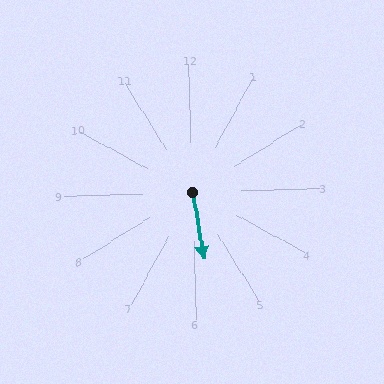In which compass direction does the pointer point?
South.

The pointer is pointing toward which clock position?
Roughly 6 o'clock.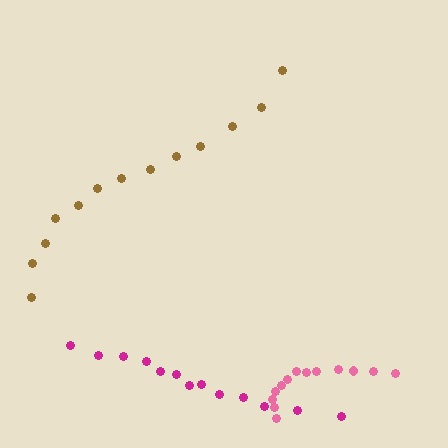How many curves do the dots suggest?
There are 3 distinct paths.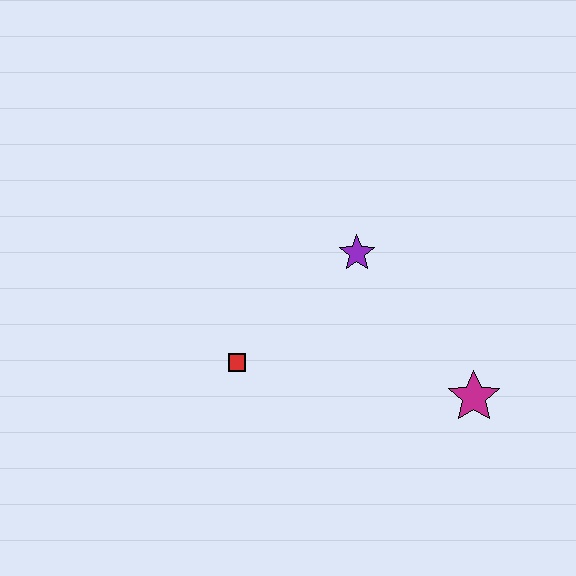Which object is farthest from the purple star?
The magenta star is farthest from the purple star.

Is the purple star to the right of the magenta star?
No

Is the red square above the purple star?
No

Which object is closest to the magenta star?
The purple star is closest to the magenta star.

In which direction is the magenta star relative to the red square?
The magenta star is to the right of the red square.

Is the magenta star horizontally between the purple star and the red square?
No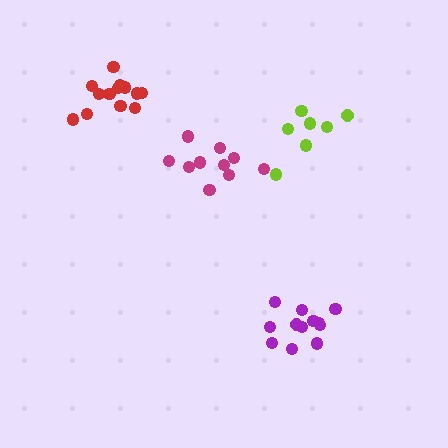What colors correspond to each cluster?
The clusters are colored: magenta, purple, red, lime.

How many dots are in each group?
Group 1: 10 dots, Group 2: 12 dots, Group 3: 13 dots, Group 4: 7 dots (42 total).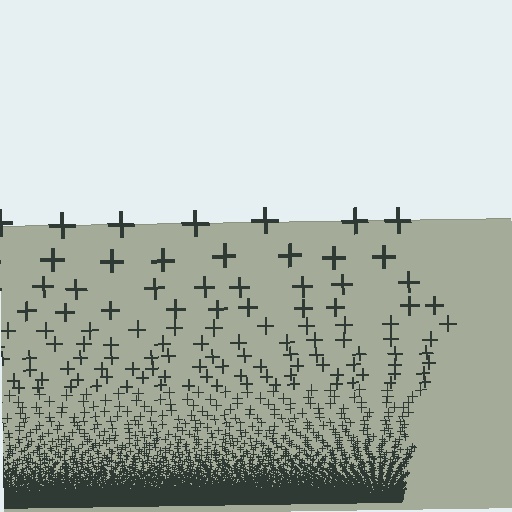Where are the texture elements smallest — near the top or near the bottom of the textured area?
Near the bottom.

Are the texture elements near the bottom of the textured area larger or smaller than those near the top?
Smaller. The gradient is inverted — elements near the bottom are smaller and denser.